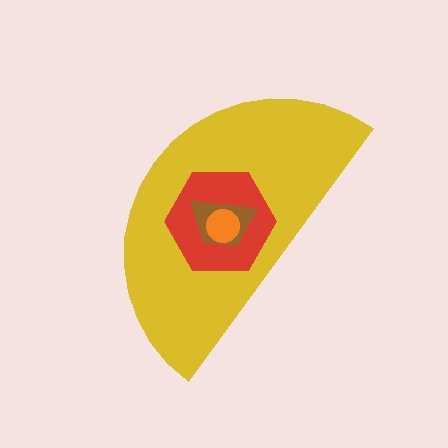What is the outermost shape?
The yellow semicircle.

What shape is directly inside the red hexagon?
The brown trapezoid.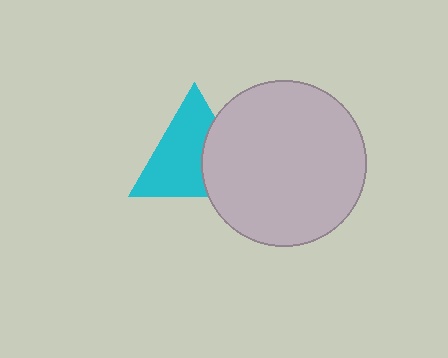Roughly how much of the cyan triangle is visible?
Most of it is visible (roughly 65%).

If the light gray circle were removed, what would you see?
You would see the complete cyan triangle.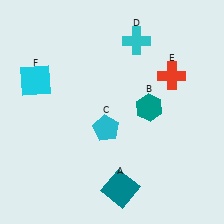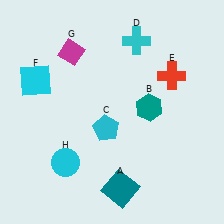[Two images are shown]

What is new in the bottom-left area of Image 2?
A cyan circle (H) was added in the bottom-left area of Image 2.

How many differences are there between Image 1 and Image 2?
There are 2 differences between the two images.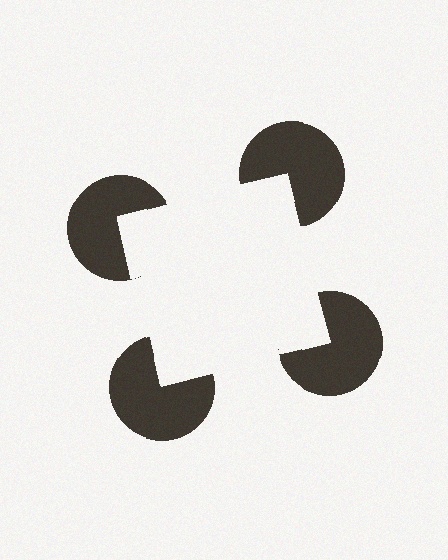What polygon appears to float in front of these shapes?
An illusory square — its edges are inferred from the aligned wedge cuts in the pac-man discs, not physically drawn.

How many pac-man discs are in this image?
There are 4 — one at each vertex of the illusory square.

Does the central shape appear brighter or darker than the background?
It typically appears slightly brighter than the background, even though no actual brightness change is drawn.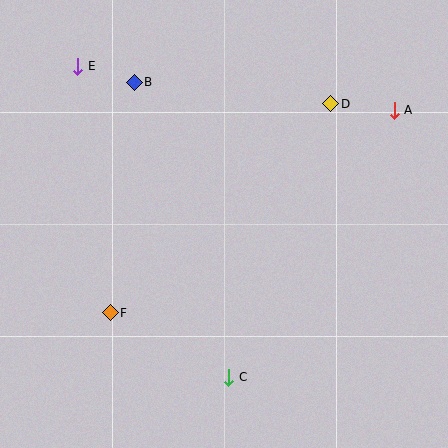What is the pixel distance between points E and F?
The distance between E and F is 249 pixels.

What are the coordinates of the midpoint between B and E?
The midpoint between B and E is at (106, 74).